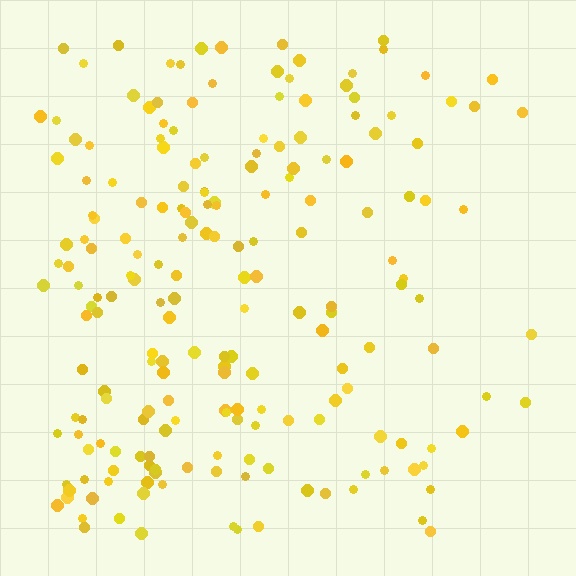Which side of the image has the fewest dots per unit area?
The right.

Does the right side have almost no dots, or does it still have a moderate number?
Still a moderate number, just noticeably fewer than the left.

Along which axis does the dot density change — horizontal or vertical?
Horizontal.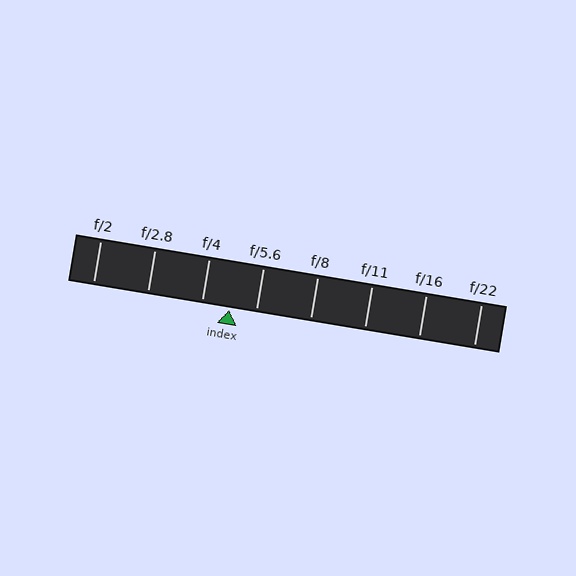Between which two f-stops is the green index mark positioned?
The index mark is between f/4 and f/5.6.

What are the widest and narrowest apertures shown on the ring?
The widest aperture shown is f/2 and the narrowest is f/22.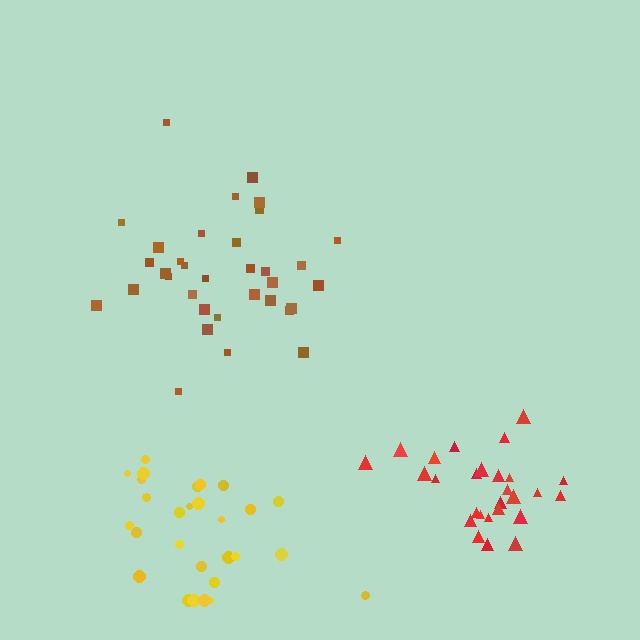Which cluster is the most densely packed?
Red.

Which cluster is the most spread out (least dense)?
Brown.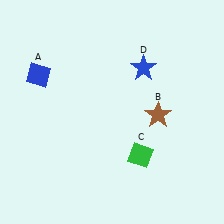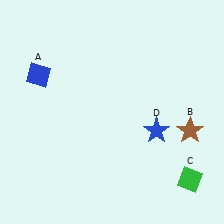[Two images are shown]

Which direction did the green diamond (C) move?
The green diamond (C) moved right.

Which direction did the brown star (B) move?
The brown star (B) moved right.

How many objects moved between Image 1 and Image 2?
3 objects moved between the two images.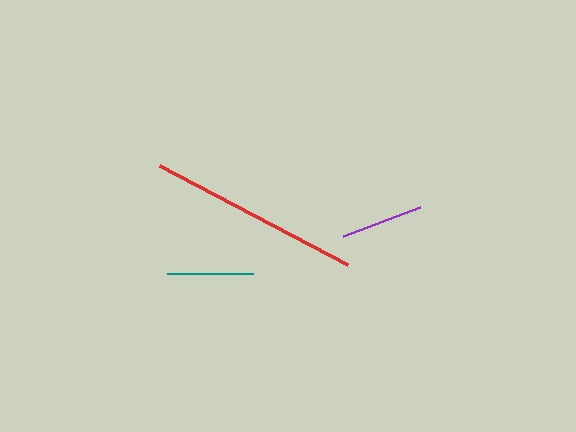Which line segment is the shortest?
The purple line is the shortest at approximately 81 pixels.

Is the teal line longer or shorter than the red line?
The red line is longer than the teal line.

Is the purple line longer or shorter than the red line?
The red line is longer than the purple line.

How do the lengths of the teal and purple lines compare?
The teal and purple lines are approximately the same length.